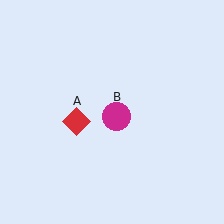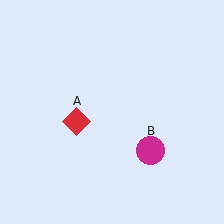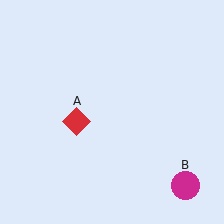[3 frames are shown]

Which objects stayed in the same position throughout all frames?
Red diamond (object A) remained stationary.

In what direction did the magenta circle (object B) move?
The magenta circle (object B) moved down and to the right.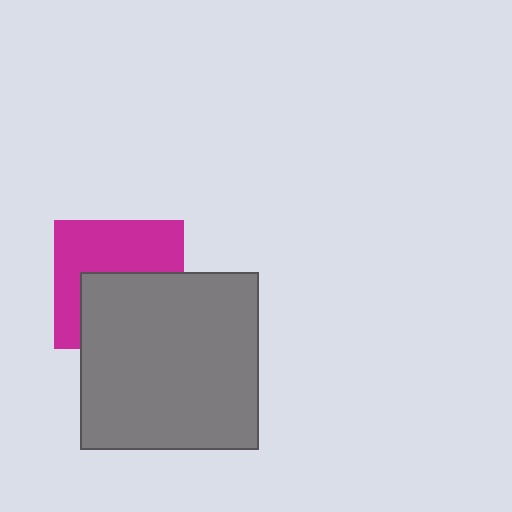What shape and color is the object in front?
The object in front is a gray square.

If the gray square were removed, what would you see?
You would see the complete magenta square.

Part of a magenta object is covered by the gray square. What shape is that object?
It is a square.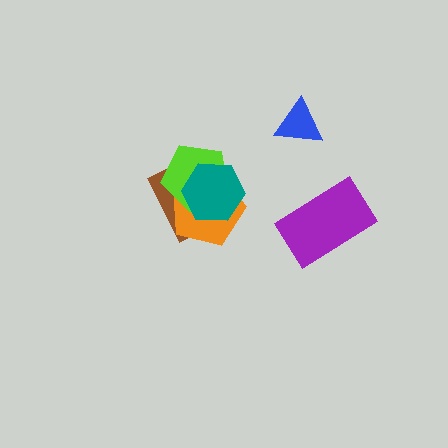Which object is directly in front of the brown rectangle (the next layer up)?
The orange pentagon is directly in front of the brown rectangle.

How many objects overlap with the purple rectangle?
0 objects overlap with the purple rectangle.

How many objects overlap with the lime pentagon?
3 objects overlap with the lime pentagon.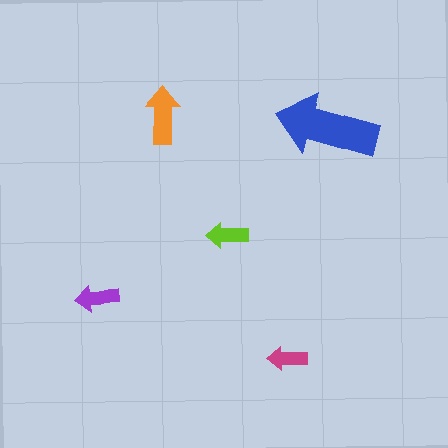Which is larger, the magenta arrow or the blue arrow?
The blue one.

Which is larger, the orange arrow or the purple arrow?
The orange one.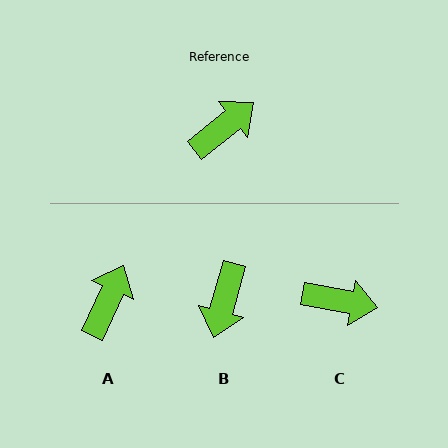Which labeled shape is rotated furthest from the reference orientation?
B, about 145 degrees away.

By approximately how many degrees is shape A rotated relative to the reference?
Approximately 26 degrees counter-clockwise.